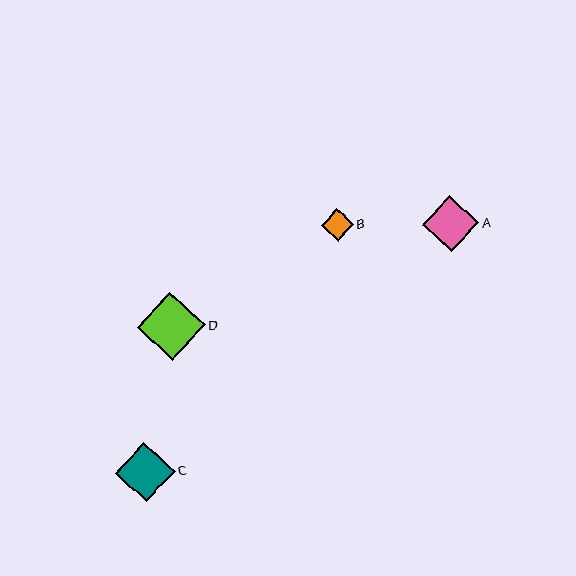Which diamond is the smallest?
Diamond B is the smallest with a size of approximately 32 pixels.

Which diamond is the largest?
Diamond D is the largest with a size of approximately 67 pixels.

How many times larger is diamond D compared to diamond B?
Diamond D is approximately 2.1 times the size of diamond B.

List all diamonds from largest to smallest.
From largest to smallest: D, C, A, B.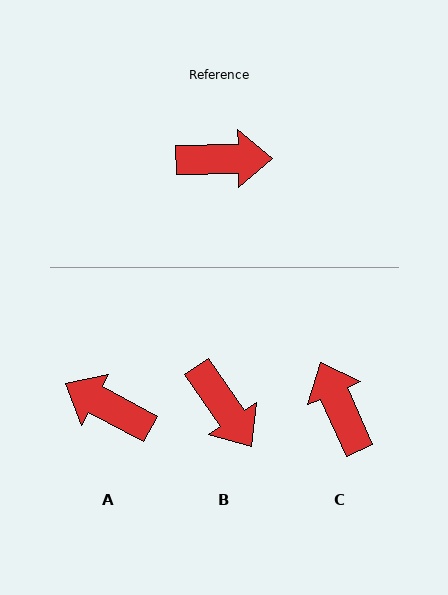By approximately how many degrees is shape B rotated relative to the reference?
Approximately 57 degrees clockwise.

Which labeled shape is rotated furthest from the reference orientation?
A, about 151 degrees away.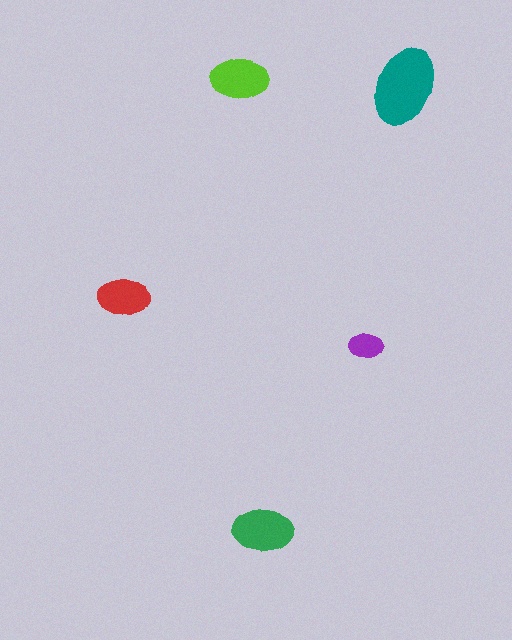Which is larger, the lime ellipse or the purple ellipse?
The lime one.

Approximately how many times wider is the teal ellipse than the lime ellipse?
About 1.5 times wider.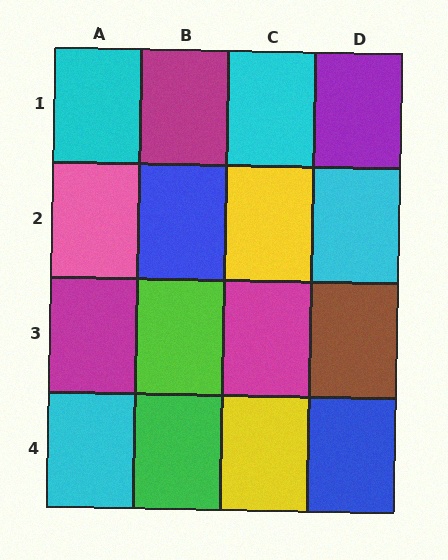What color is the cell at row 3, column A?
Magenta.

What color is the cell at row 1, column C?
Cyan.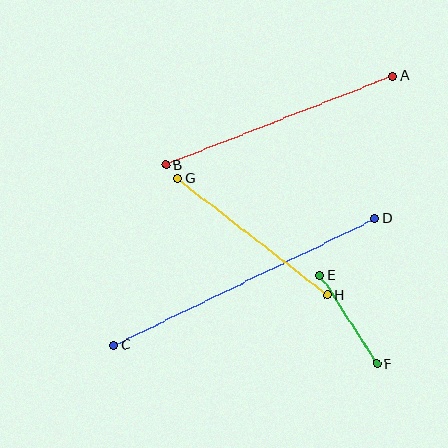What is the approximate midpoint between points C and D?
The midpoint is at approximately (244, 282) pixels.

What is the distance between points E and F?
The distance is approximately 105 pixels.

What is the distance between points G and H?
The distance is approximately 190 pixels.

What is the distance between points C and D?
The distance is approximately 290 pixels.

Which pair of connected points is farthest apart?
Points C and D are farthest apart.